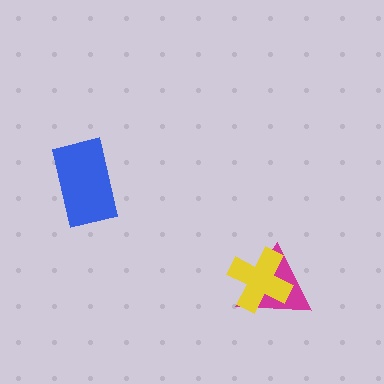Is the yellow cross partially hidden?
No, no other shape covers it.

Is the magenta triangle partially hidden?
Yes, it is partially covered by another shape.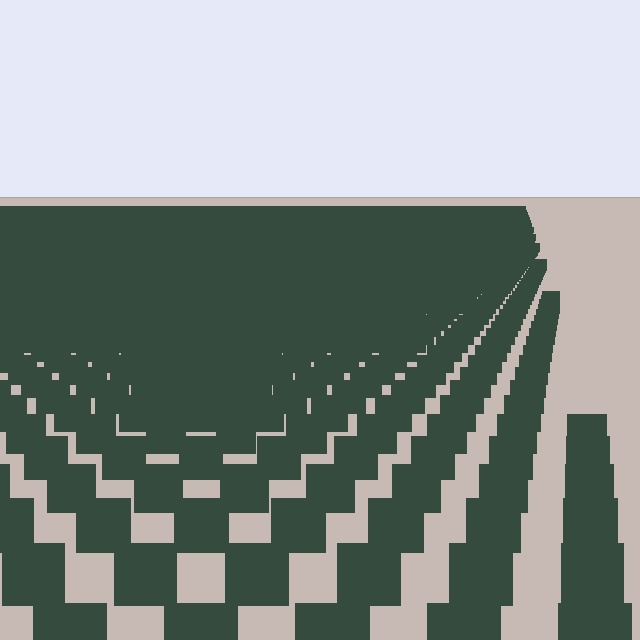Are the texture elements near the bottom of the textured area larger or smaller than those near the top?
Larger. Near the bottom, elements are closer to the viewer and appear at a bigger on-screen size.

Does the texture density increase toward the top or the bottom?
Density increases toward the top.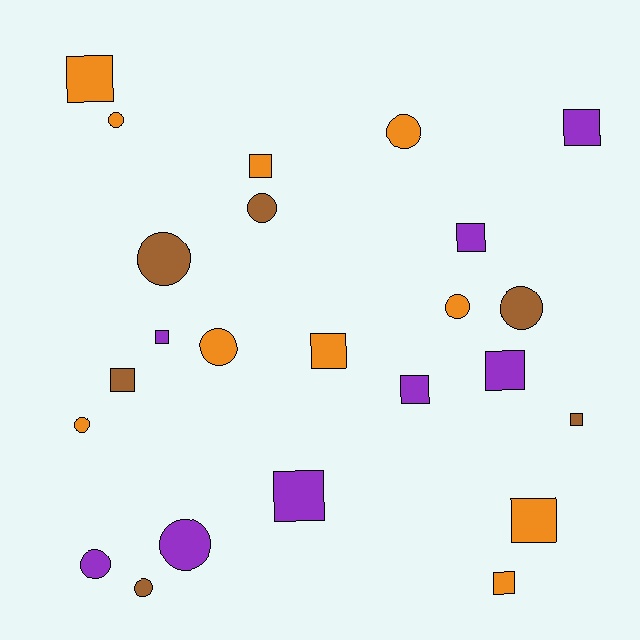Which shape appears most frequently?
Square, with 13 objects.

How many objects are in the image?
There are 24 objects.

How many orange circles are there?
There are 5 orange circles.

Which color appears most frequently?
Orange, with 10 objects.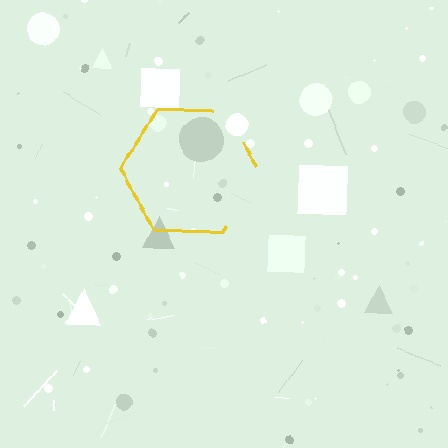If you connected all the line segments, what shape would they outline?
They would outline a hexagon.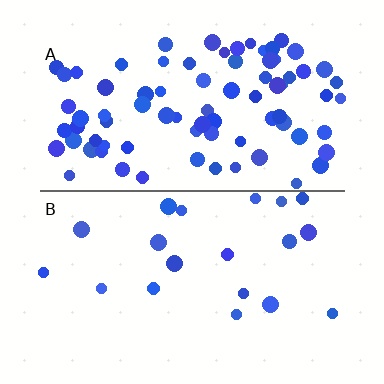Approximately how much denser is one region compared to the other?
Approximately 4.0× — region A over region B.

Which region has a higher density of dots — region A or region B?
A (the top).